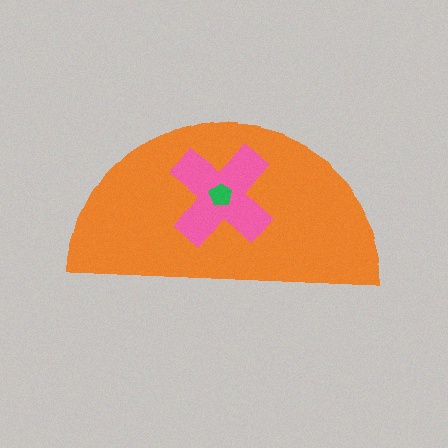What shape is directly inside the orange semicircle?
The pink cross.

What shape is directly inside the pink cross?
The green pentagon.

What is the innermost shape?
The green pentagon.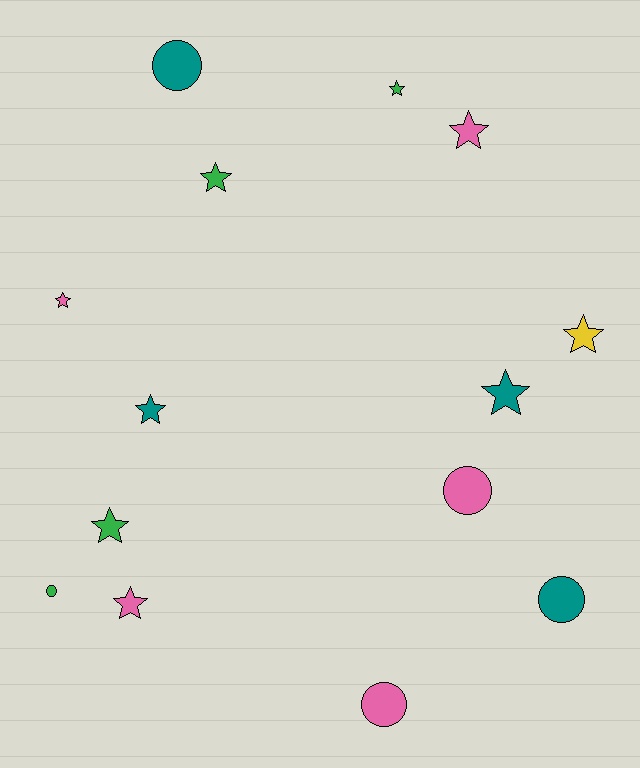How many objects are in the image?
There are 14 objects.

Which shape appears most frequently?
Star, with 9 objects.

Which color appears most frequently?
Pink, with 5 objects.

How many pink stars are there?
There are 3 pink stars.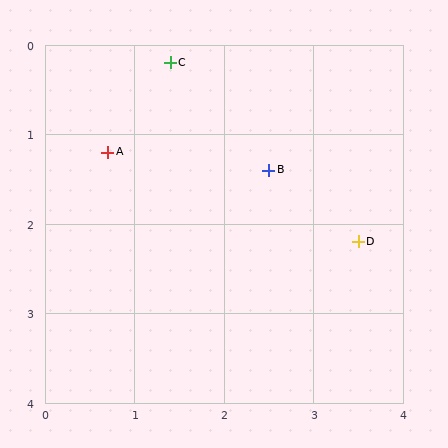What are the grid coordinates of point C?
Point C is at approximately (1.4, 0.2).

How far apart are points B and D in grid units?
Points B and D are about 1.3 grid units apart.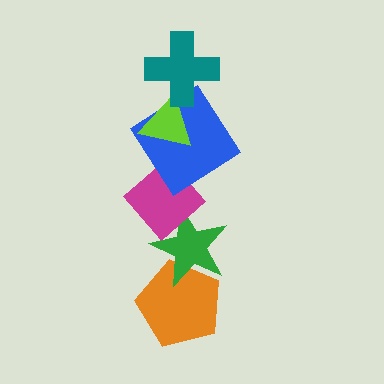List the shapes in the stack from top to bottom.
From top to bottom: the teal cross, the lime triangle, the blue diamond, the magenta diamond, the green star, the orange pentagon.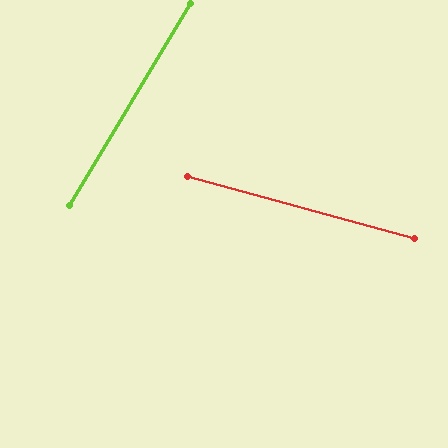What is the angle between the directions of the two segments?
Approximately 74 degrees.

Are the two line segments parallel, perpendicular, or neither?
Neither parallel nor perpendicular — they differ by about 74°.